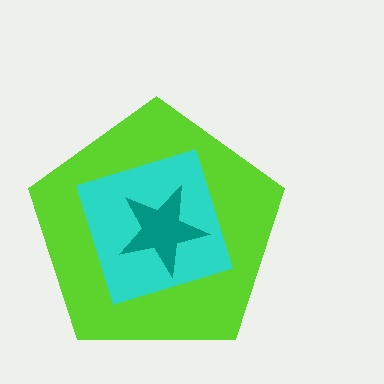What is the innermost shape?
The teal star.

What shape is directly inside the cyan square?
The teal star.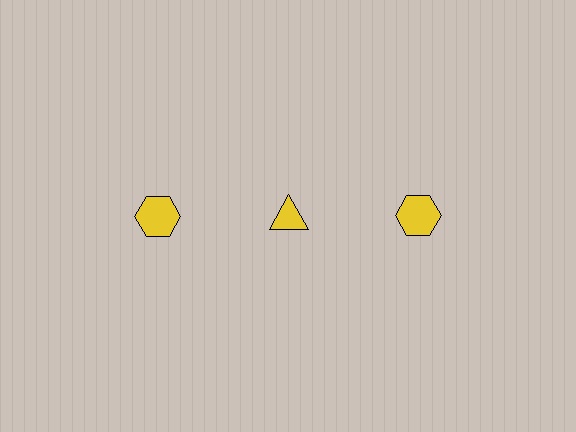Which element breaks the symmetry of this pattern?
The yellow triangle in the top row, second from left column breaks the symmetry. All other shapes are yellow hexagons.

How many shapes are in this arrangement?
There are 3 shapes arranged in a grid pattern.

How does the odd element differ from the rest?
It has a different shape: triangle instead of hexagon.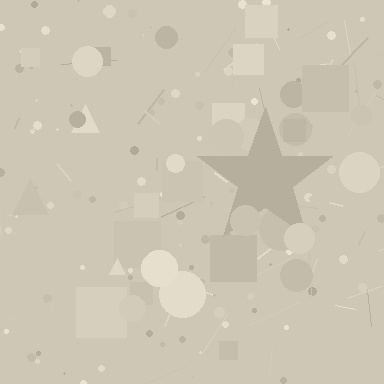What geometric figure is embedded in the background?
A star is embedded in the background.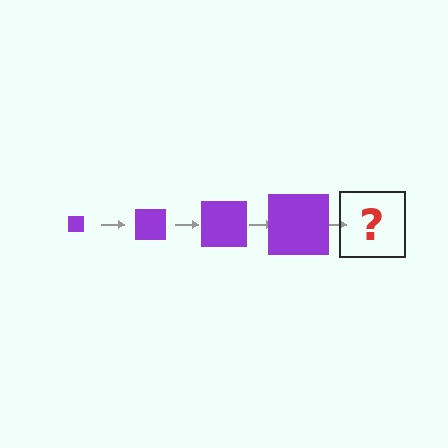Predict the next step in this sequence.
The next step is a purple square, larger than the previous one.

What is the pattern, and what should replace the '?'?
The pattern is that the square gets progressively larger each step. The '?' should be a purple square, larger than the previous one.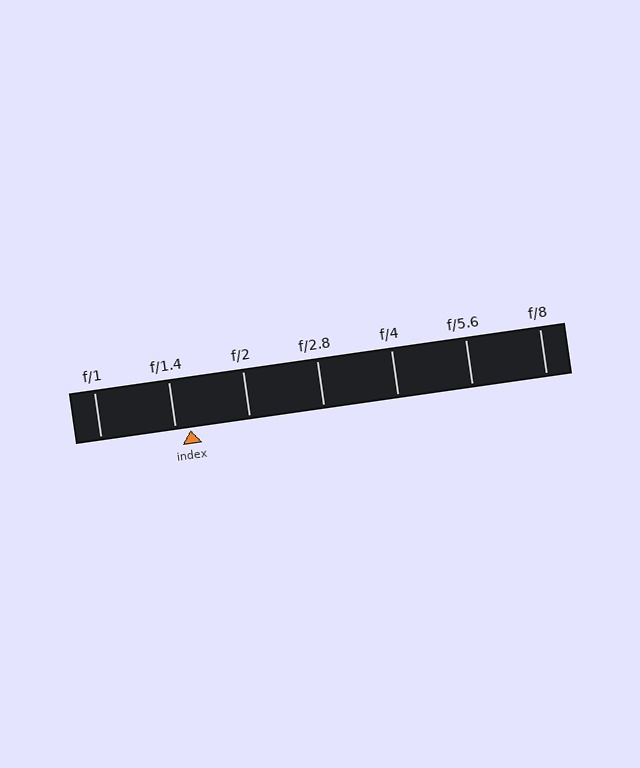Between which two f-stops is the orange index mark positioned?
The index mark is between f/1.4 and f/2.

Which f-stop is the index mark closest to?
The index mark is closest to f/1.4.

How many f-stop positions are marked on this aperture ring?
There are 7 f-stop positions marked.